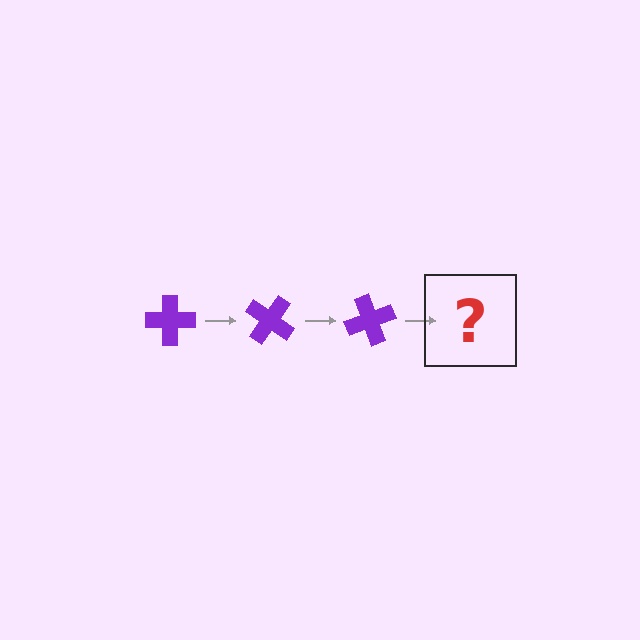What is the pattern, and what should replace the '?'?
The pattern is that the cross rotates 35 degrees each step. The '?' should be a purple cross rotated 105 degrees.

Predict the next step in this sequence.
The next step is a purple cross rotated 105 degrees.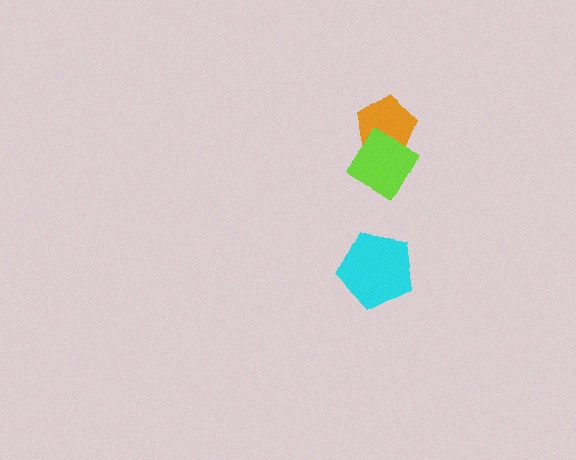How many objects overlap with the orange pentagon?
1 object overlaps with the orange pentagon.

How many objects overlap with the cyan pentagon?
0 objects overlap with the cyan pentagon.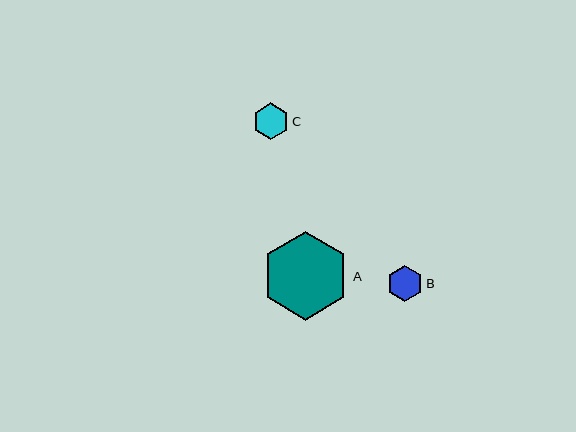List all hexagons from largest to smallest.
From largest to smallest: A, C, B.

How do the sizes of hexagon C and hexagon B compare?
Hexagon C and hexagon B are approximately the same size.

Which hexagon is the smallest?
Hexagon B is the smallest with a size of approximately 36 pixels.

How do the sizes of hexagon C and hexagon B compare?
Hexagon C and hexagon B are approximately the same size.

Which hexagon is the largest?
Hexagon A is the largest with a size of approximately 89 pixels.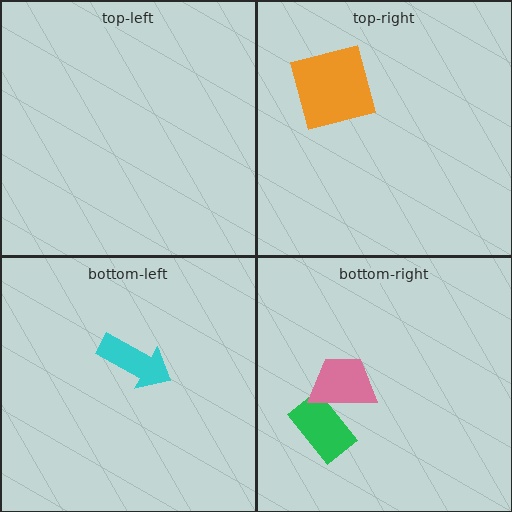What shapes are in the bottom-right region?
The green rectangle, the pink trapezoid.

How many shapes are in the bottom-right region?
2.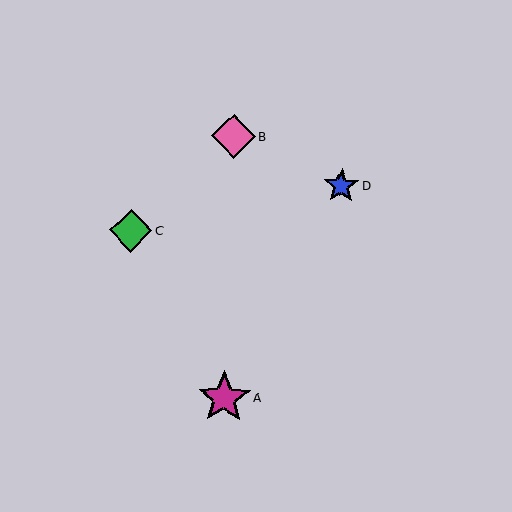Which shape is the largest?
The magenta star (labeled A) is the largest.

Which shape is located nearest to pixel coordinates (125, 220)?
The green diamond (labeled C) at (131, 230) is nearest to that location.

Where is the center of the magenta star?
The center of the magenta star is at (224, 398).